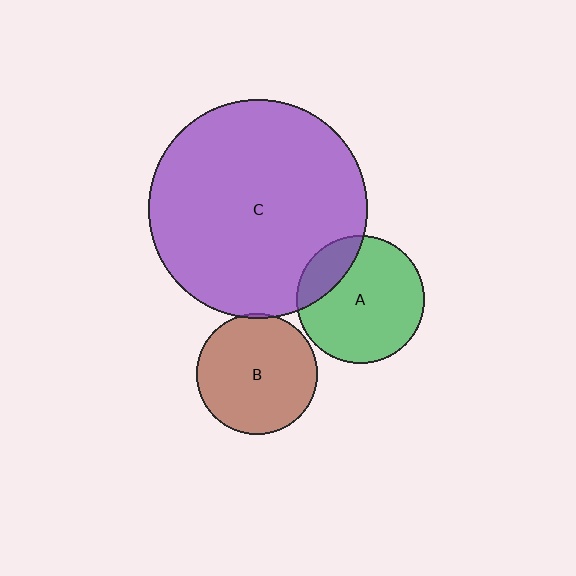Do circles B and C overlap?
Yes.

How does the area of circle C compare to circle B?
Approximately 3.3 times.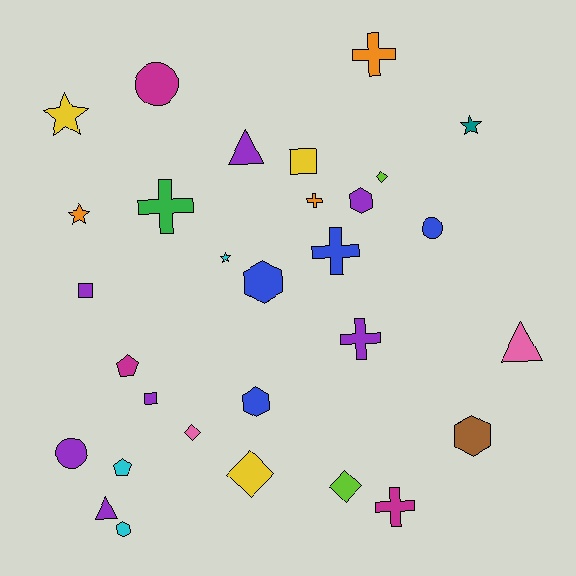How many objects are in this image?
There are 30 objects.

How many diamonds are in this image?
There are 4 diamonds.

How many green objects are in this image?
There is 1 green object.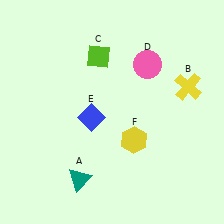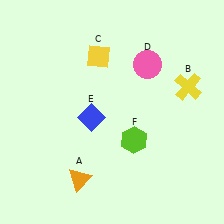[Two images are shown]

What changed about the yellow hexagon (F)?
In Image 1, F is yellow. In Image 2, it changed to lime.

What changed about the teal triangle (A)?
In Image 1, A is teal. In Image 2, it changed to orange.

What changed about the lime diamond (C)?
In Image 1, C is lime. In Image 2, it changed to yellow.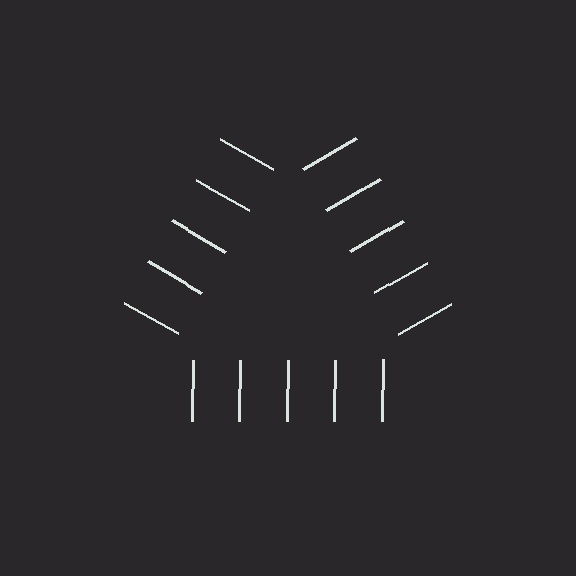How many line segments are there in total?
15 — 5 along each of the 3 edges.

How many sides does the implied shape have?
3 sides — the line-ends trace a triangle.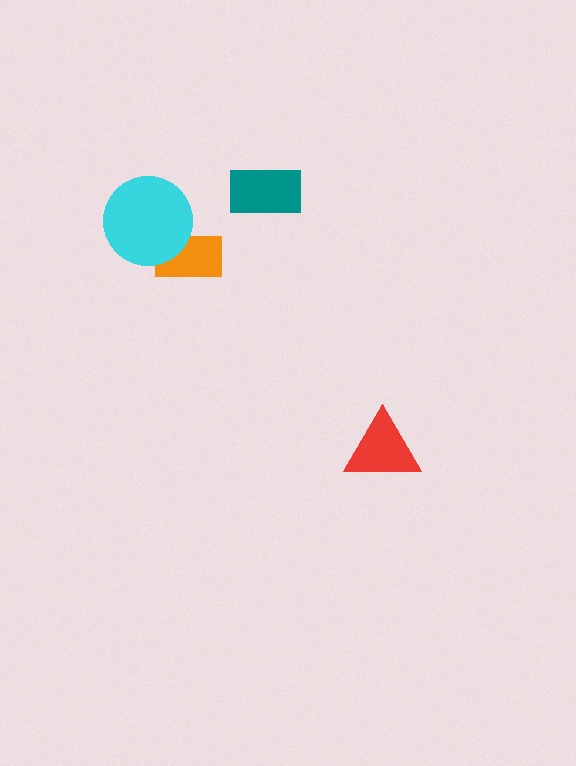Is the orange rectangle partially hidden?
Yes, it is partially covered by another shape.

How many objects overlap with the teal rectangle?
0 objects overlap with the teal rectangle.